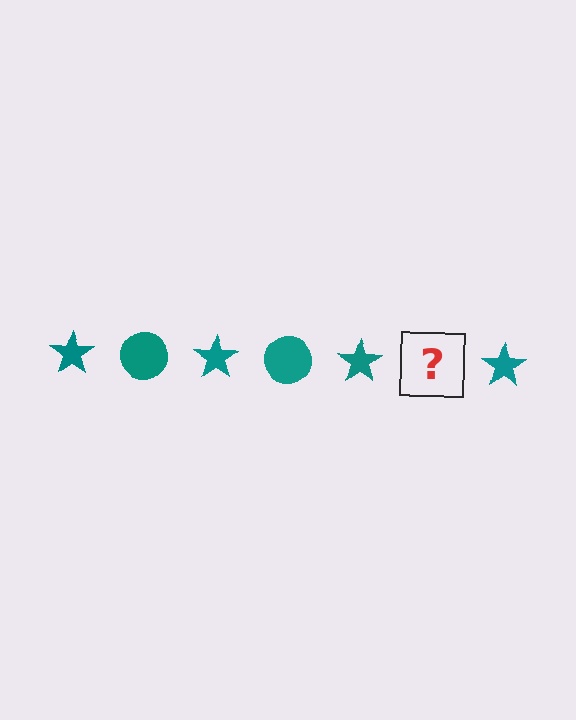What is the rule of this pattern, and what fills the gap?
The rule is that the pattern cycles through star, circle shapes in teal. The gap should be filled with a teal circle.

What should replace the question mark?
The question mark should be replaced with a teal circle.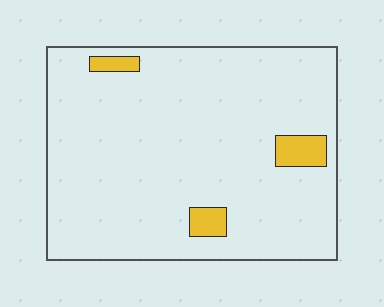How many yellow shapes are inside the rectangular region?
3.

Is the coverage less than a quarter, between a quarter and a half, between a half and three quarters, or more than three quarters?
Less than a quarter.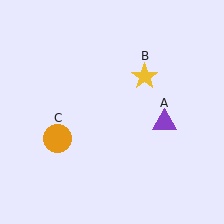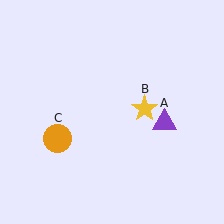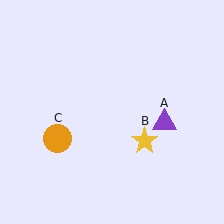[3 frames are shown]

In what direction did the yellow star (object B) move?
The yellow star (object B) moved down.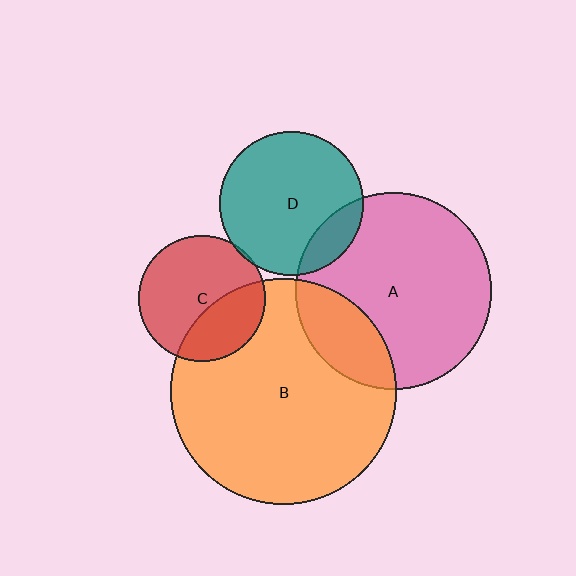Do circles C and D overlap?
Yes.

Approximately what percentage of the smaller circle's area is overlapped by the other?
Approximately 5%.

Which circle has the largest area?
Circle B (orange).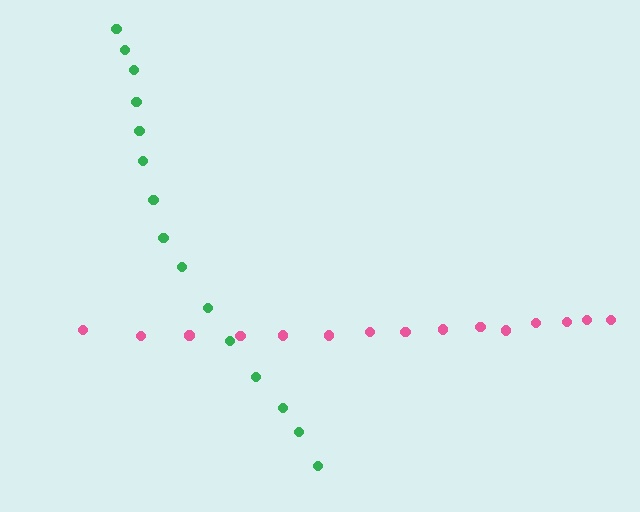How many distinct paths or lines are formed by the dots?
There are 2 distinct paths.